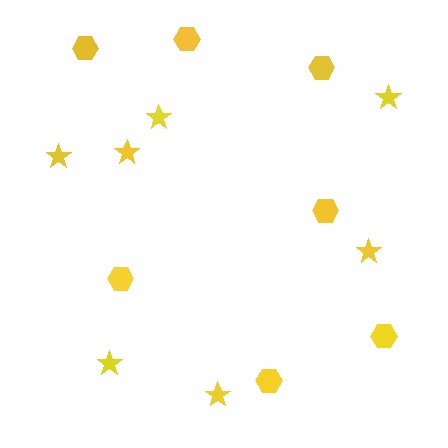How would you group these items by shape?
There are 2 groups: one group of hexagons (7) and one group of stars (7).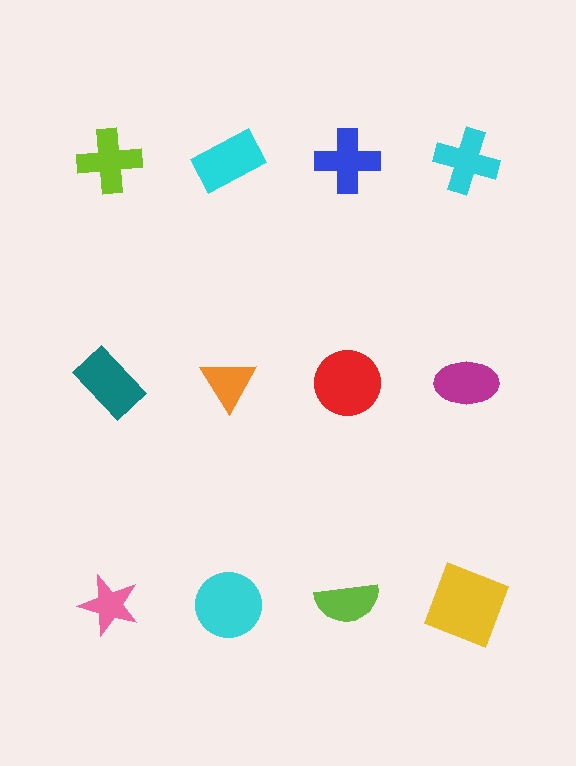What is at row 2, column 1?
A teal rectangle.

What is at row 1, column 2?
A cyan rectangle.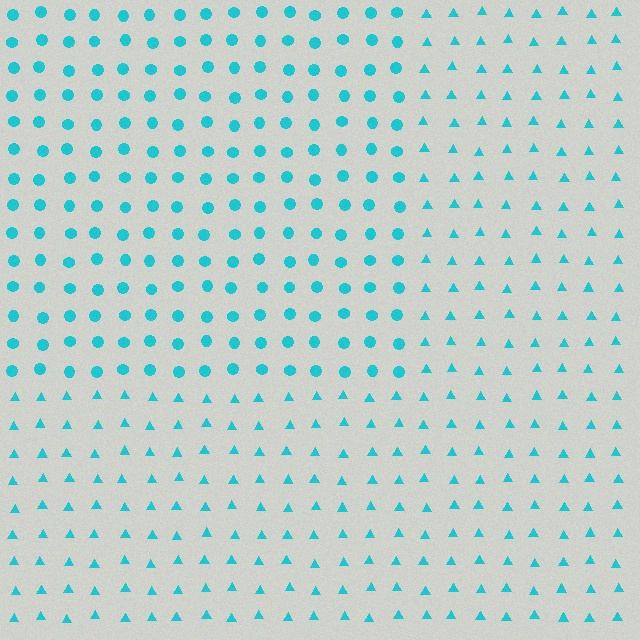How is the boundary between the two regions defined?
The boundary is defined by a change in element shape: circles inside vs. triangles outside. All elements share the same color and spacing.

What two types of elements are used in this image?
The image uses circles inside the rectangle region and triangles outside it.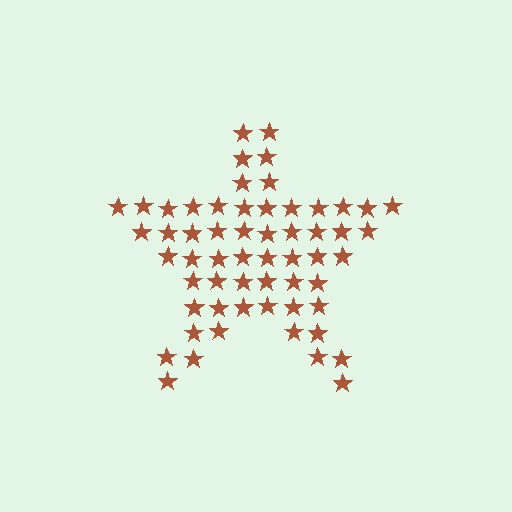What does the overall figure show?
The overall figure shows a star.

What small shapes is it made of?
It is made of small stars.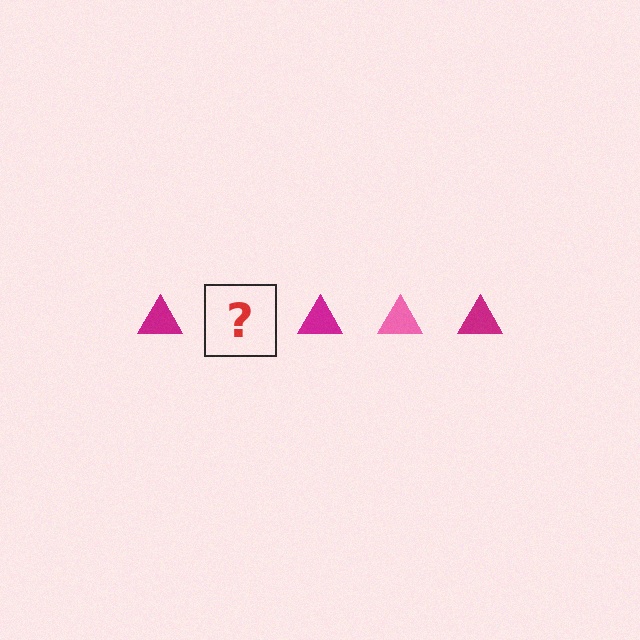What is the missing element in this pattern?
The missing element is a pink triangle.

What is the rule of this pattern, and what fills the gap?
The rule is that the pattern cycles through magenta, pink triangles. The gap should be filled with a pink triangle.